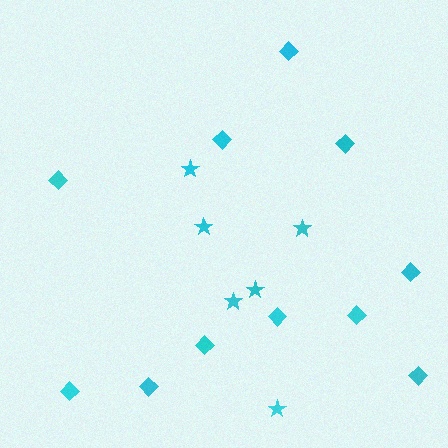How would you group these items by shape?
There are 2 groups: one group of stars (6) and one group of diamonds (11).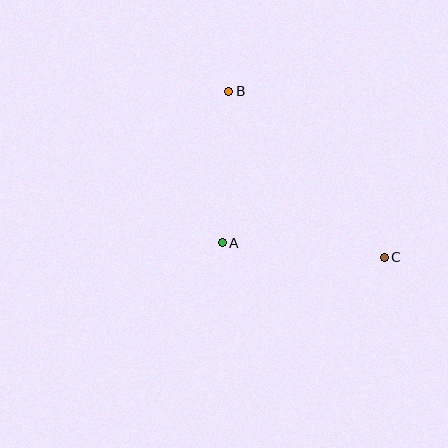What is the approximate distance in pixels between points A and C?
The distance between A and C is approximately 162 pixels.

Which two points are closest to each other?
Points A and B are closest to each other.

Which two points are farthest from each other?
Points B and C are farthest from each other.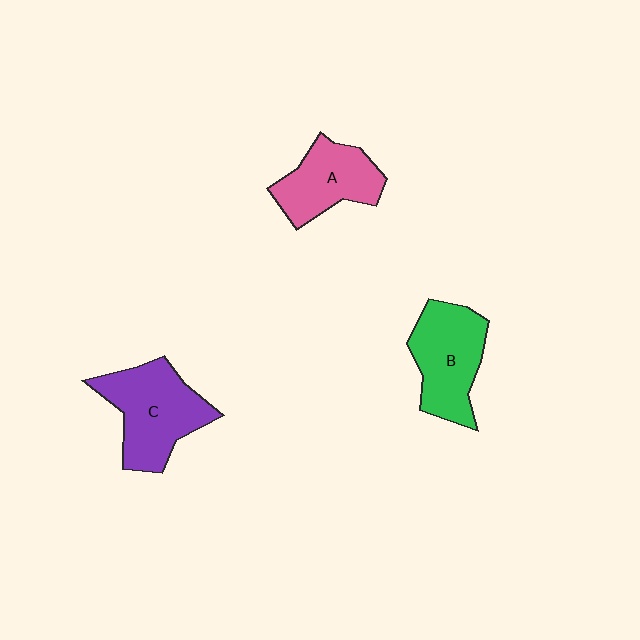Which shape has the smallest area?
Shape A (pink).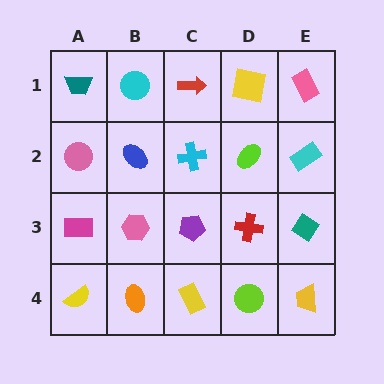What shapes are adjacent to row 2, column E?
A pink rectangle (row 1, column E), a teal diamond (row 3, column E), a lime ellipse (row 2, column D).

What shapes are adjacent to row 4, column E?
A teal diamond (row 3, column E), a lime circle (row 4, column D).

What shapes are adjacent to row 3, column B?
A blue ellipse (row 2, column B), an orange ellipse (row 4, column B), a magenta rectangle (row 3, column A), a purple pentagon (row 3, column C).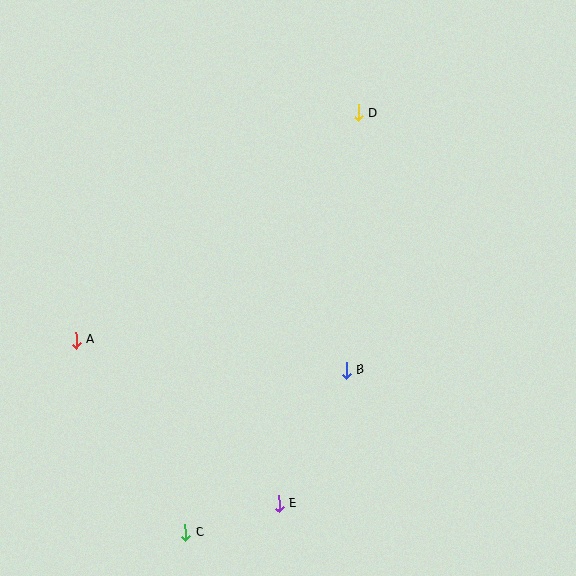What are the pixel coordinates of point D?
Point D is at (358, 113).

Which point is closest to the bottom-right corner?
Point E is closest to the bottom-right corner.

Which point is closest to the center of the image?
Point B at (346, 370) is closest to the center.